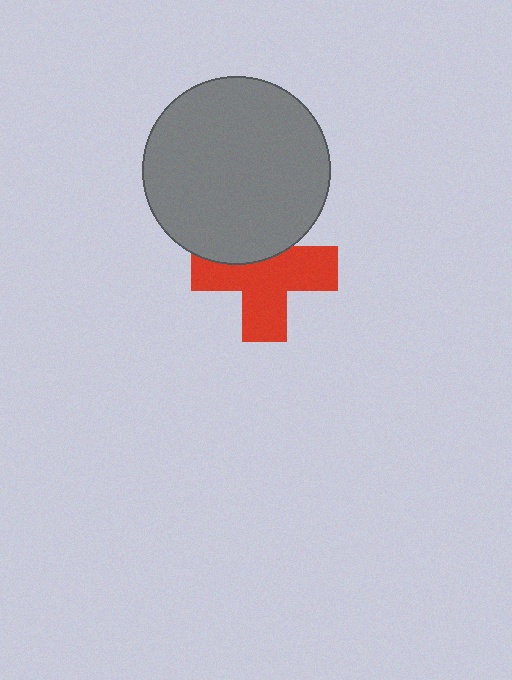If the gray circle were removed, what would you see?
You would see the complete red cross.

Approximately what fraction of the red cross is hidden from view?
Roughly 33% of the red cross is hidden behind the gray circle.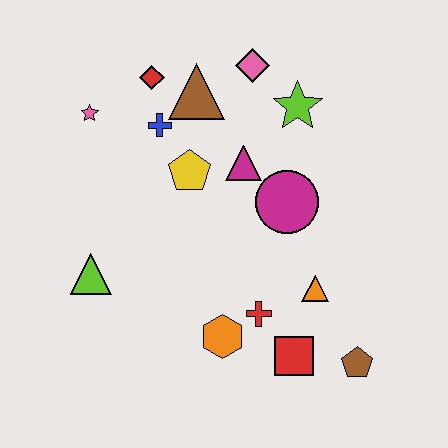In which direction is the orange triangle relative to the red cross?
The orange triangle is to the right of the red cross.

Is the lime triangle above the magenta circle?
No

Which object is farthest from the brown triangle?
The brown pentagon is farthest from the brown triangle.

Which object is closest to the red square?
The red cross is closest to the red square.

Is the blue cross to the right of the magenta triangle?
No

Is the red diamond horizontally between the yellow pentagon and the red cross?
No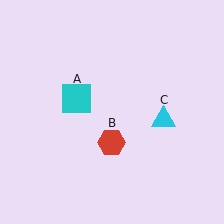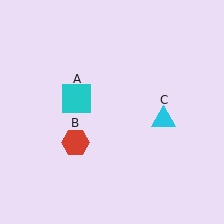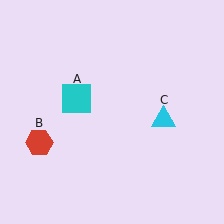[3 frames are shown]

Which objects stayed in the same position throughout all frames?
Cyan square (object A) and cyan triangle (object C) remained stationary.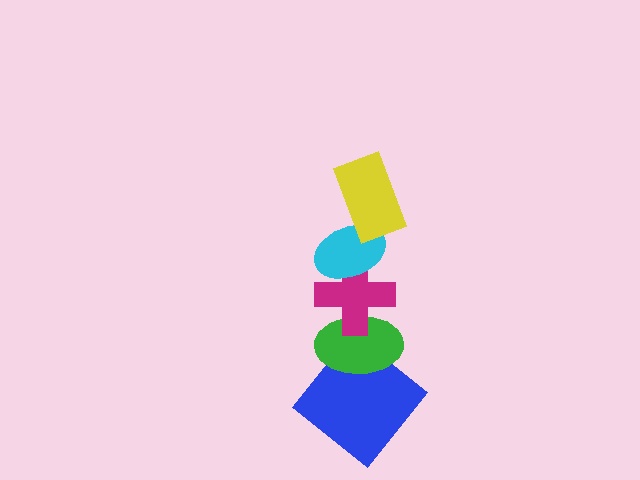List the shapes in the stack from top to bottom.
From top to bottom: the yellow rectangle, the cyan ellipse, the magenta cross, the green ellipse, the blue diamond.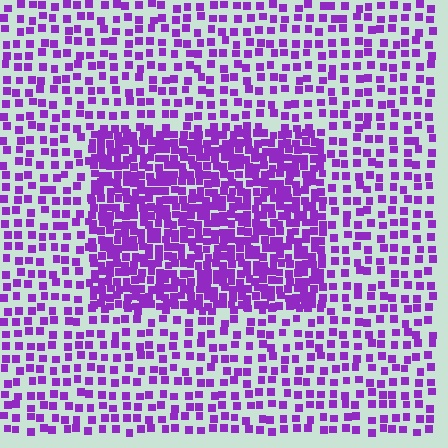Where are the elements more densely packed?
The elements are more densely packed inside the rectangle boundary.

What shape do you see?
I see a rectangle.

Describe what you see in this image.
The image contains small purple elements arranged at two different densities. A rectangle-shaped region is visible where the elements are more densely packed than the surrounding area.